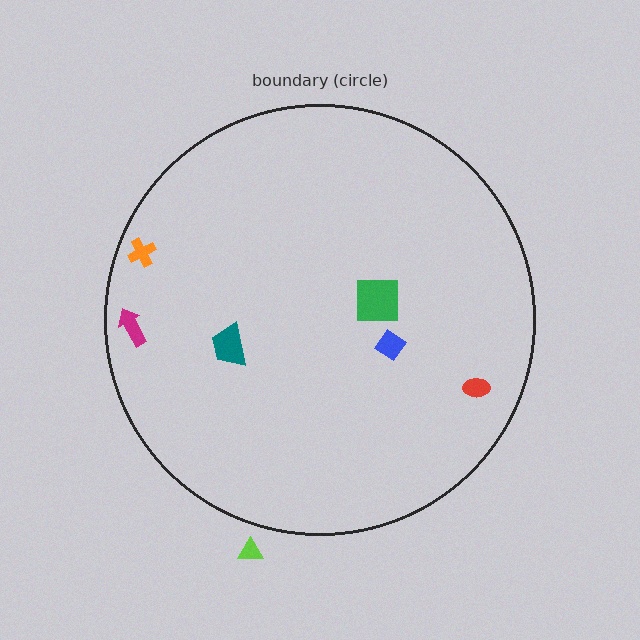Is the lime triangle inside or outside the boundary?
Outside.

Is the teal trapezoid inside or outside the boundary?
Inside.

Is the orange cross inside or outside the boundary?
Inside.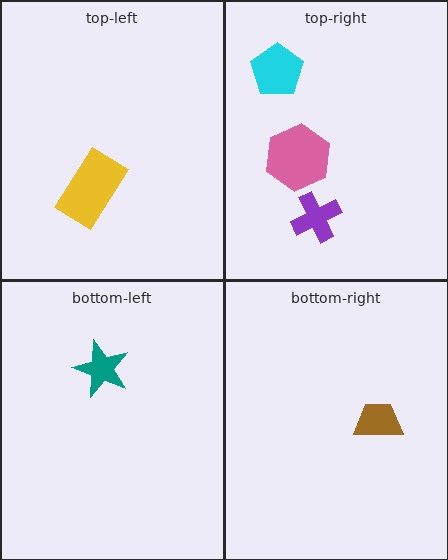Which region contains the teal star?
The bottom-left region.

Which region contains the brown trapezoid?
The bottom-right region.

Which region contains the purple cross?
The top-right region.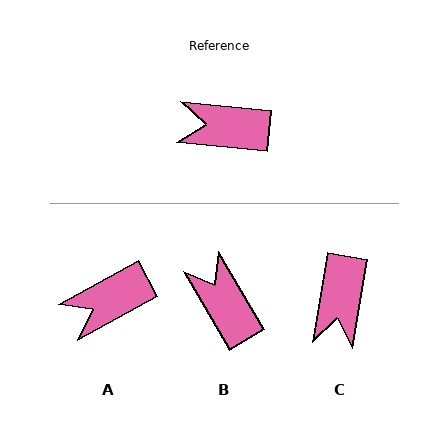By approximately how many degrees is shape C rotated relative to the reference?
Approximately 86 degrees counter-clockwise.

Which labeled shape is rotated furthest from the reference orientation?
C, about 86 degrees away.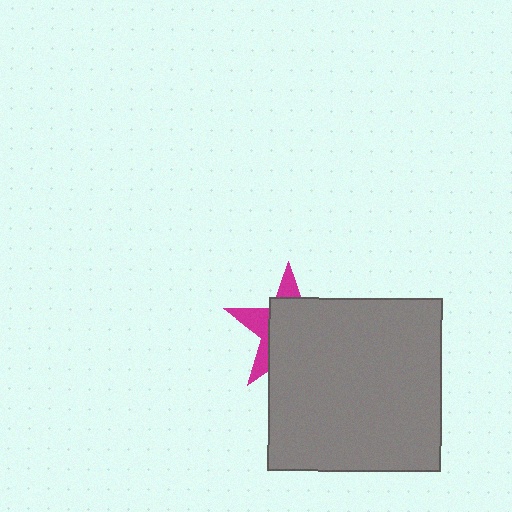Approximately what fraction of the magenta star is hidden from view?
Roughly 67% of the magenta star is hidden behind the gray square.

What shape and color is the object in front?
The object in front is a gray square.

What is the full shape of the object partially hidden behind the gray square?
The partially hidden object is a magenta star.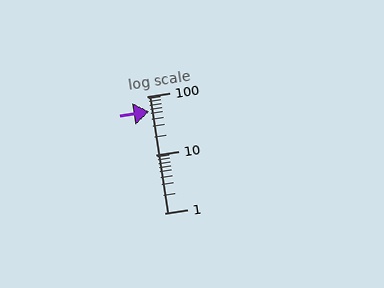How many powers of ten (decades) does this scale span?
The scale spans 2 decades, from 1 to 100.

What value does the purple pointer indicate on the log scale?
The pointer indicates approximately 54.